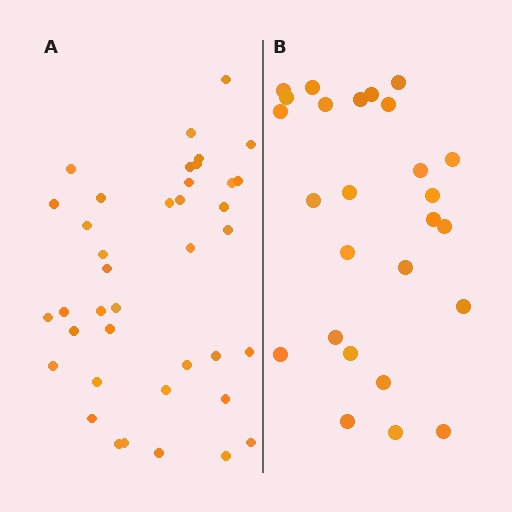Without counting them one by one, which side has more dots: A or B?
Region A (the left region) has more dots.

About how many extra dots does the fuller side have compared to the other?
Region A has approximately 15 more dots than region B.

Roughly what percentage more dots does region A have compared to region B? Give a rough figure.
About 50% more.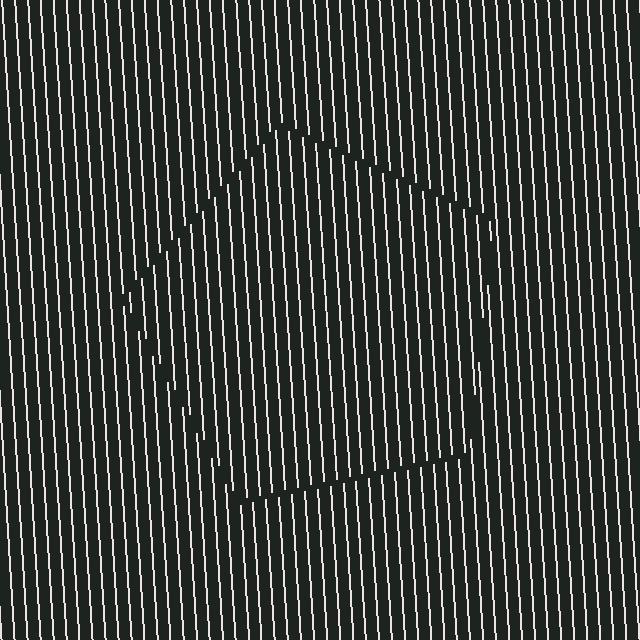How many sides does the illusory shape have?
5 sides — the line-ends trace a pentagon.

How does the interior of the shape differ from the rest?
The interior of the shape contains the same grating, shifted by half a period — the contour is defined by the phase discontinuity where line-ends from the inner and outer gratings abut.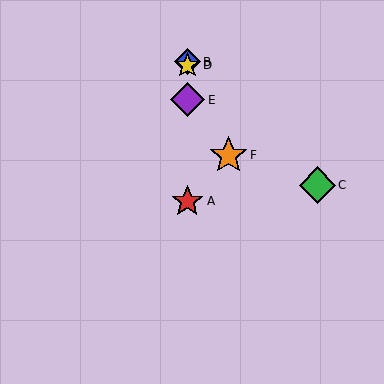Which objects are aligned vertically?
Objects A, B, D, E are aligned vertically.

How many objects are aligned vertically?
4 objects (A, B, D, E) are aligned vertically.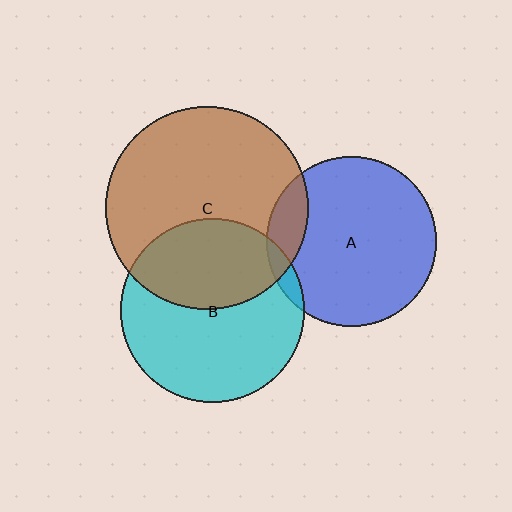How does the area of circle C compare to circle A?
Approximately 1.4 times.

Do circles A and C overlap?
Yes.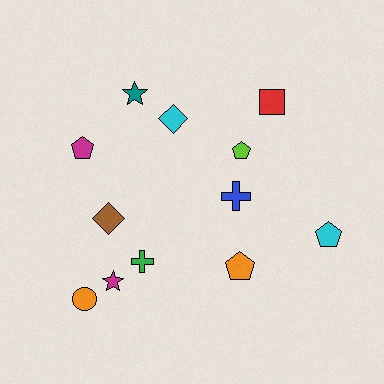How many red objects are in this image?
There is 1 red object.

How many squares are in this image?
There is 1 square.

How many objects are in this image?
There are 12 objects.